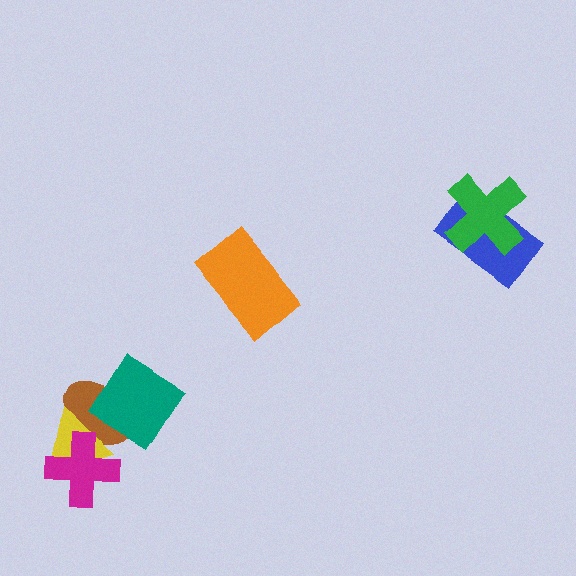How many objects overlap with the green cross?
1 object overlaps with the green cross.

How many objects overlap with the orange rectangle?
0 objects overlap with the orange rectangle.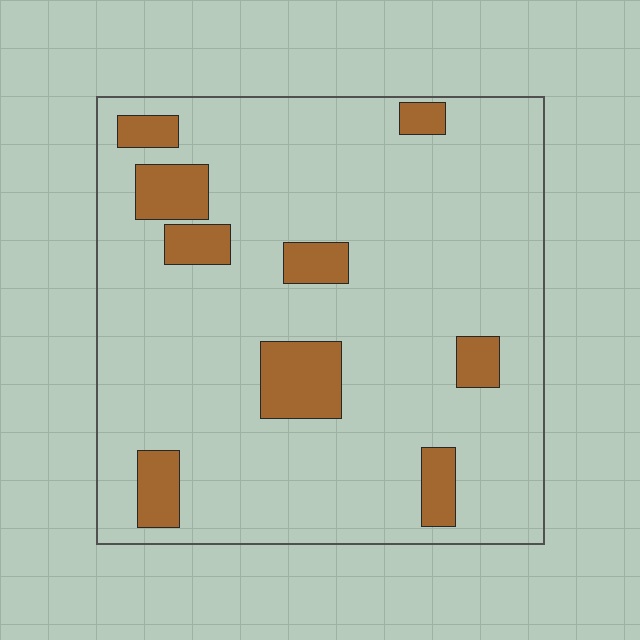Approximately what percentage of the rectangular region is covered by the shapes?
Approximately 15%.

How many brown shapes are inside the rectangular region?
9.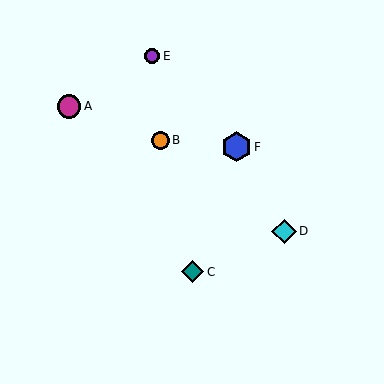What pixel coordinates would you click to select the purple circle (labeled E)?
Click at (152, 56) to select the purple circle E.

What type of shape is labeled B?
Shape B is an orange circle.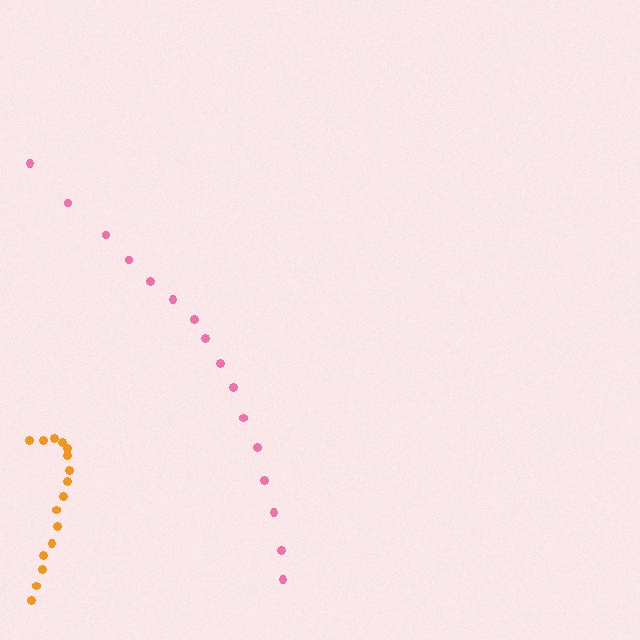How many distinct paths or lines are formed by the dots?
There are 2 distinct paths.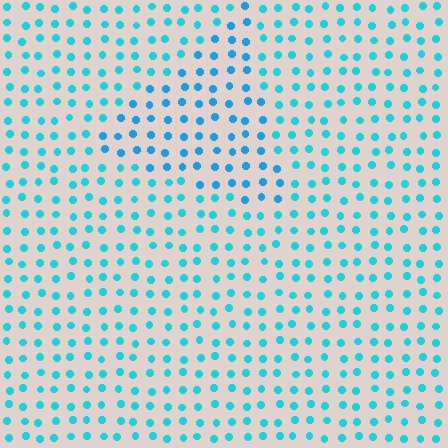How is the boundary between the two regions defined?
The boundary is defined purely by a slight shift in hue (about 17 degrees). Spacing, size, and orientation are identical on both sides.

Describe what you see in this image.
The image is filled with small cyan elements in a uniform arrangement. A triangle-shaped region is visible where the elements are tinted to a slightly different hue, forming a subtle color boundary.